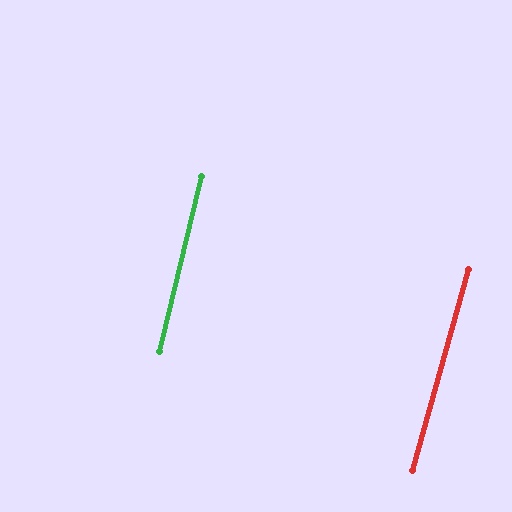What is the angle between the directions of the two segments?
Approximately 2 degrees.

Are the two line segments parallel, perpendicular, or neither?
Parallel — their directions differ by only 2.0°.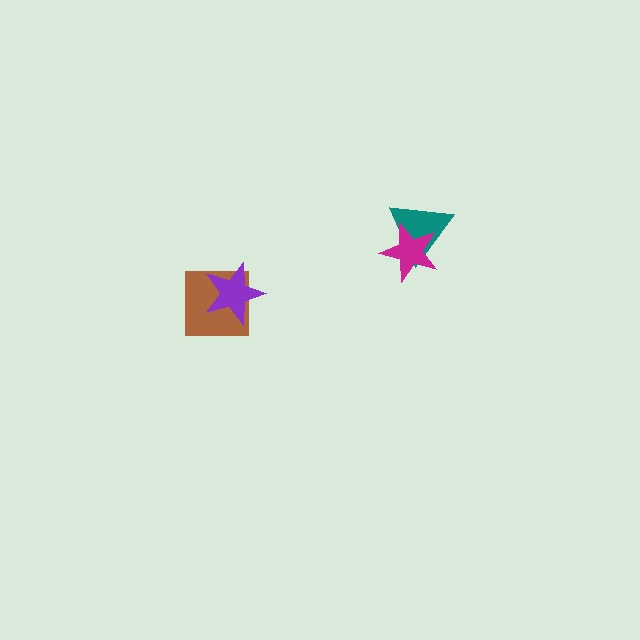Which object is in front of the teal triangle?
The magenta star is in front of the teal triangle.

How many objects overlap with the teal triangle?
1 object overlaps with the teal triangle.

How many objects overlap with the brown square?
1 object overlaps with the brown square.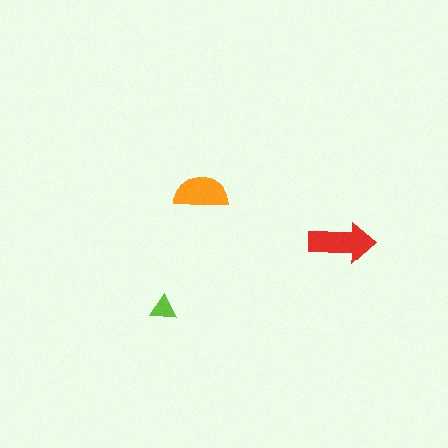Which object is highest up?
The orange semicircle is topmost.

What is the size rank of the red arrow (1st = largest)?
1st.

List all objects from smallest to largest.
The lime triangle, the orange semicircle, the red arrow.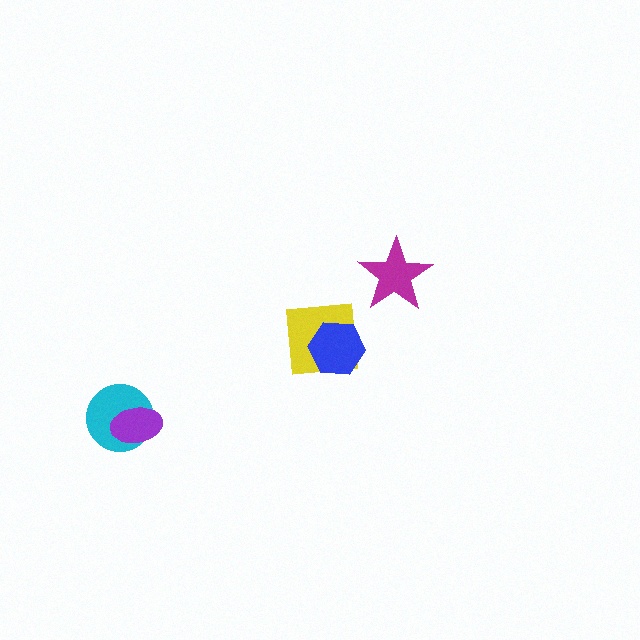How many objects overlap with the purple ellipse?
1 object overlaps with the purple ellipse.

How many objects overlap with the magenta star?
0 objects overlap with the magenta star.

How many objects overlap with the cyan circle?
1 object overlaps with the cyan circle.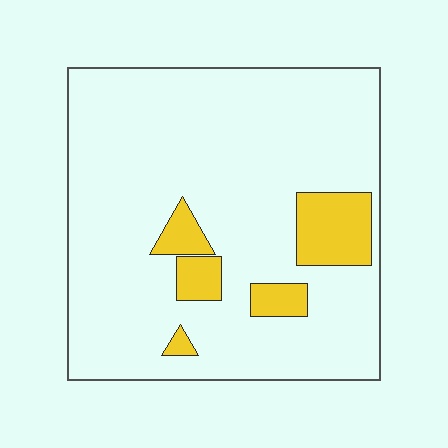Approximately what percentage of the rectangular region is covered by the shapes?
Approximately 10%.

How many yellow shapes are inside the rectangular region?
5.